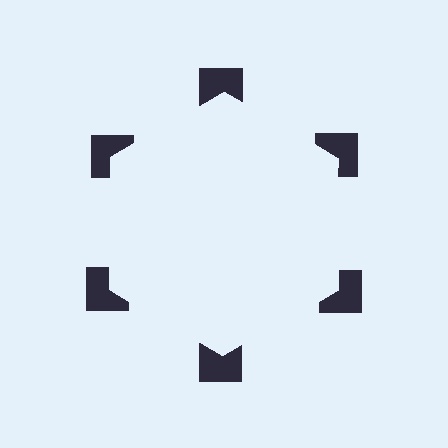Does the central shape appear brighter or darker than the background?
It typically appears slightly brighter than the background, even though no actual brightness change is drawn.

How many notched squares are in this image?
There are 6 — one at each vertex of the illusory hexagon.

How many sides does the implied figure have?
6 sides.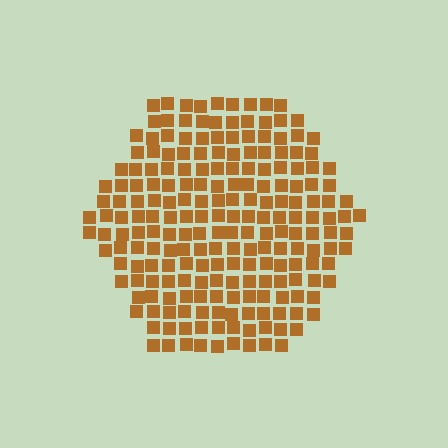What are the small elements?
The small elements are squares.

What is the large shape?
The large shape is a hexagon.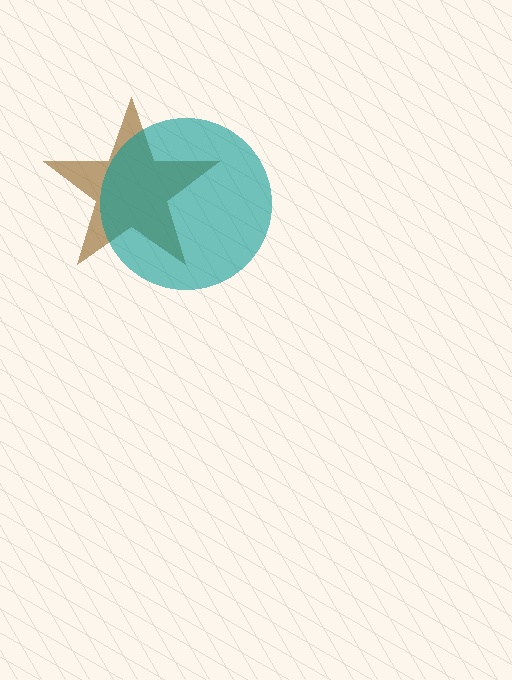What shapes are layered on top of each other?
The layered shapes are: a brown star, a teal circle.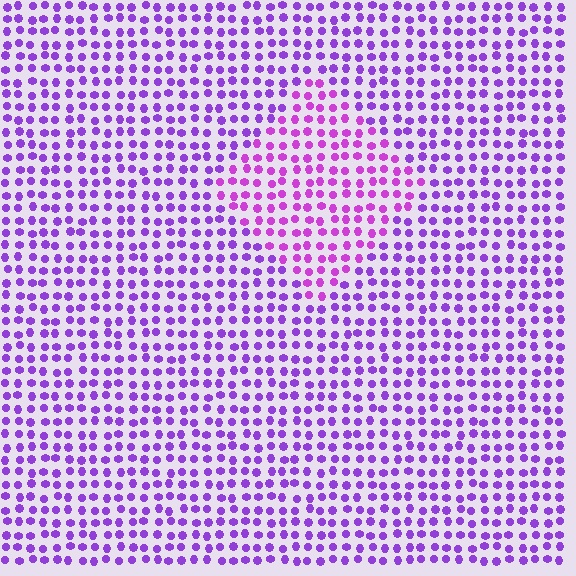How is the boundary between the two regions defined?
The boundary is defined purely by a slight shift in hue (about 24 degrees). Spacing, size, and orientation are identical on both sides.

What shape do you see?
I see a diamond.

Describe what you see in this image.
The image is filled with small purple elements in a uniform arrangement. A diamond-shaped region is visible where the elements are tinted to a slightly different hue, forming a subtle color boundary.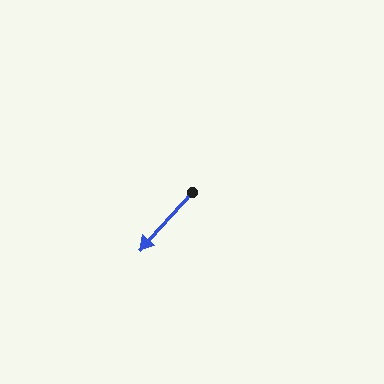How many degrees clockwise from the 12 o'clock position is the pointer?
Approximately 222 degrees.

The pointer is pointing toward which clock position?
Roughly 7 o'clock.